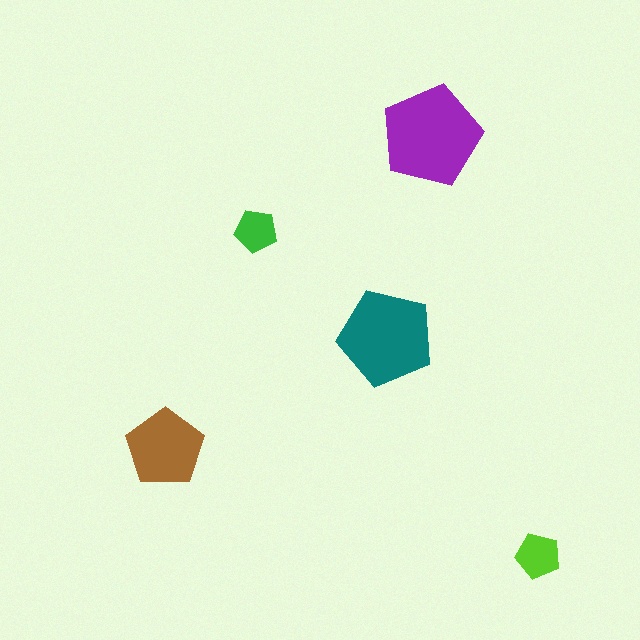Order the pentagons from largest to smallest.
the purple one, the teal one, the brown one, the lime one, the green one.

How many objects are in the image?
There are 5 objects in the image.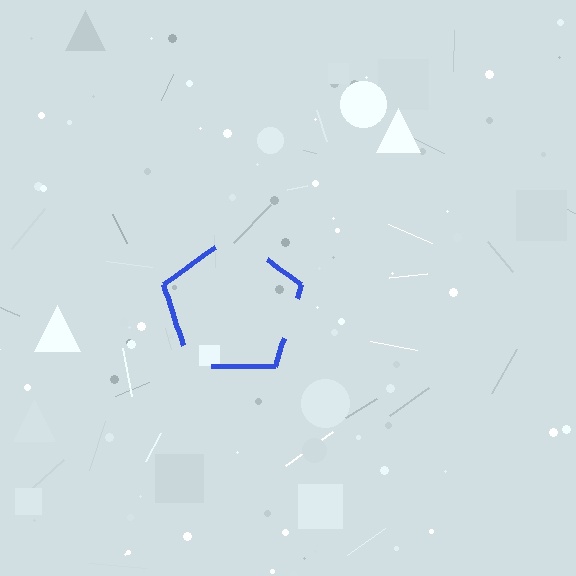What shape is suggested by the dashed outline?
The dashed outline suggests a pentagon.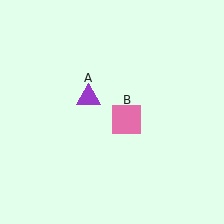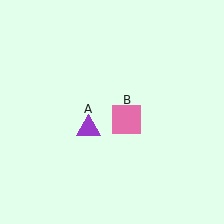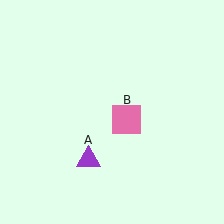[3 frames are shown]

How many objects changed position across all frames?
1 object changed position: purple triangle (object A).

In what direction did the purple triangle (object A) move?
The purple triangle (object A) moved down.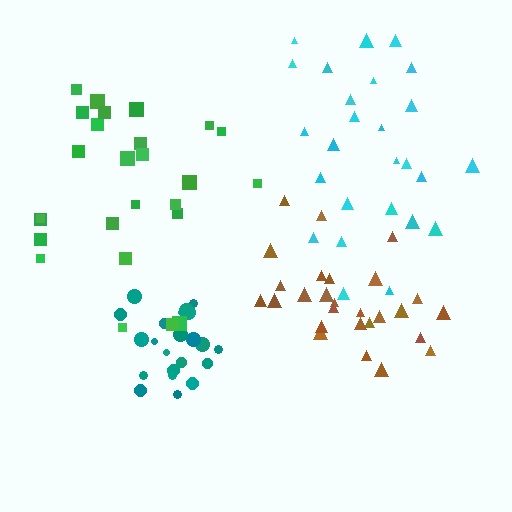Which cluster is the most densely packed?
Teal.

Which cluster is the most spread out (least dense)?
Green.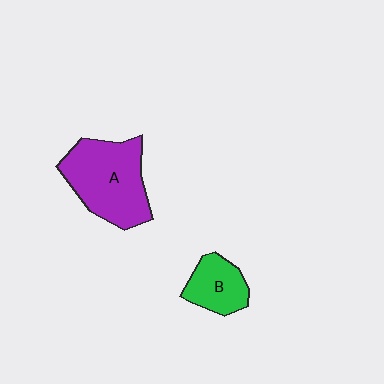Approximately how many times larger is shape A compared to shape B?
Approximately 2.1 times.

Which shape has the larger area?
Shape A (purple).